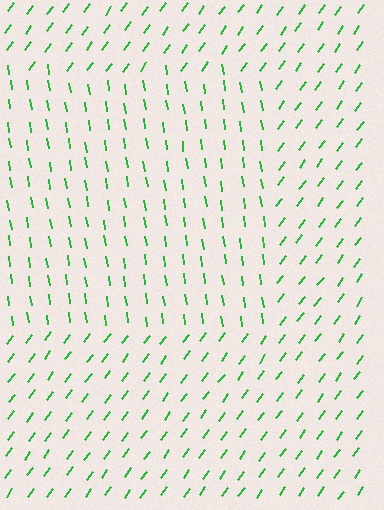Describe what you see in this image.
The image is filled with small green line segments. A rectangle region in the image has lines oriented differently from the surrounding lines, creating a visible texture boundary.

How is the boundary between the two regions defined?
The boundary is defined purely by a change in line orientation (approximately 45 degrees difference). All lines are the same color and thickness.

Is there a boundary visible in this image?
Yes, there is a texture boundary formed by a change in line orientation.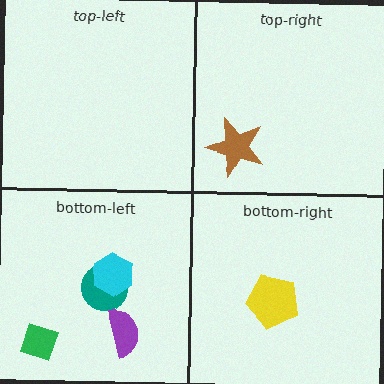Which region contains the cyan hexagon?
The bottom-left region.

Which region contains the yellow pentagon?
The bottom-right region.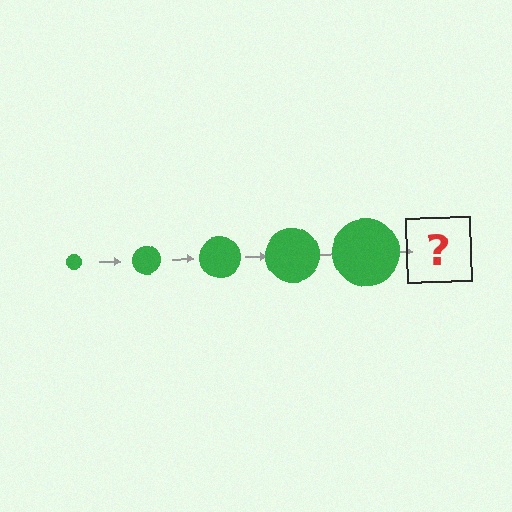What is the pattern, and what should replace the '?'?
The pattern is that the circle gets progressively larger each step. The '?' should be a green circle, larger than the previous one.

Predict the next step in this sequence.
The next step is a green circle, larger than the previous one.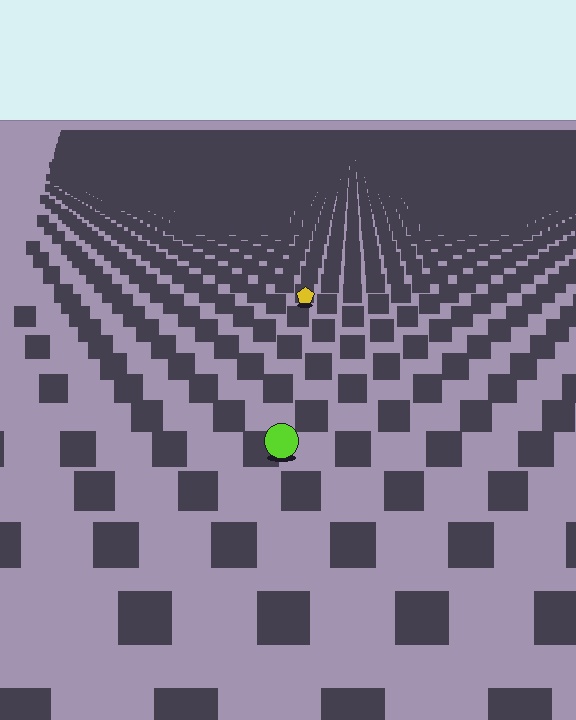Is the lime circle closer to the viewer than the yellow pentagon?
Yes. The lime circle is closer — you can tell from the texture gradient: the ground texture is coarser near it.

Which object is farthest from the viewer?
The yellow pentagon is farthest from the viewer. It appears smaller and the ground texture around it is denser.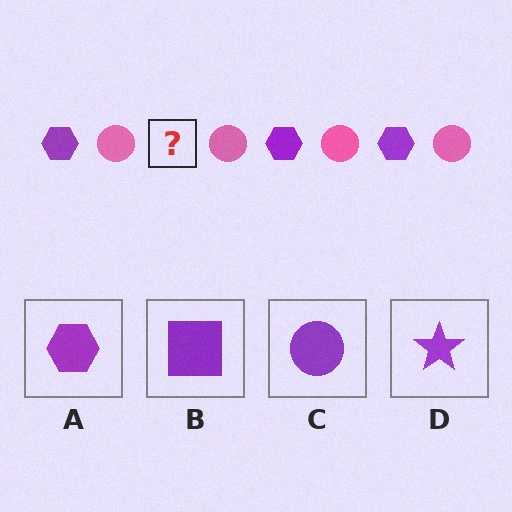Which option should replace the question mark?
Option A.